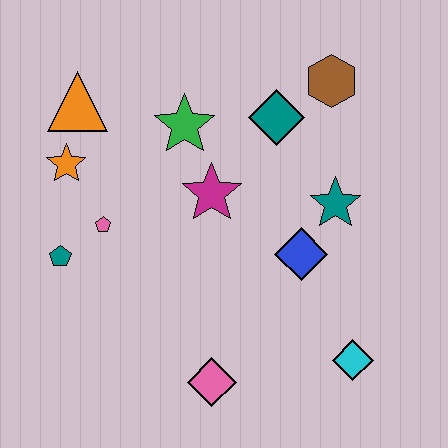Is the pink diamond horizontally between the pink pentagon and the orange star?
No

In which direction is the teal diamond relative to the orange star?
The teal diamond is to the right of the orange star.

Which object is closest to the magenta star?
The green star is closest to the magenta star.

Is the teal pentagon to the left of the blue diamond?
Yes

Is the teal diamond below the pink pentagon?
No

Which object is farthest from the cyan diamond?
The orange triangle is farthest from the cyan diamond.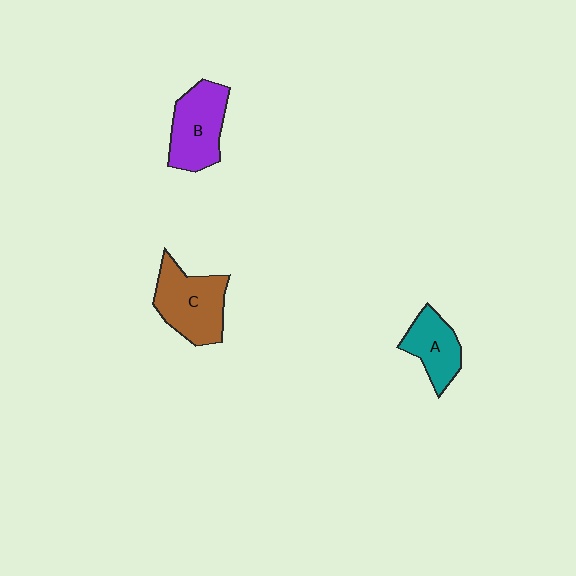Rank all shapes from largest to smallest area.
From largest to smallest: C (brown), B (purple), A (teal).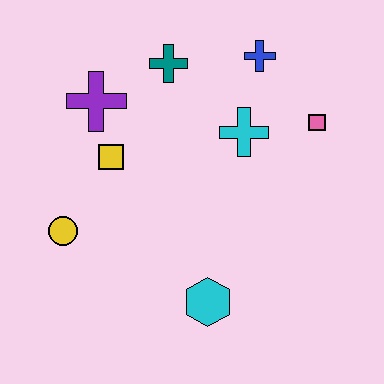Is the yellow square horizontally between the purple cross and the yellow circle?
No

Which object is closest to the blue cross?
The cyan cross is closest to the blue cross.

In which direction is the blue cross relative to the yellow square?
The blue cross is to the right of the yellow square.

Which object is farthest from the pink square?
The yellow circle is farthest from the pink square.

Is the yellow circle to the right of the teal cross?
No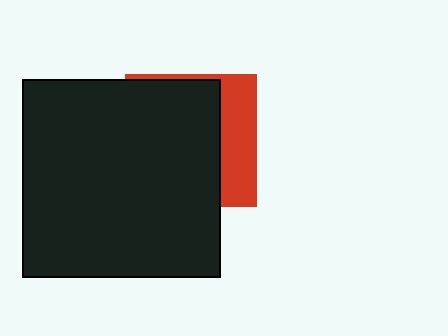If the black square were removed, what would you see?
You would see the complete red square.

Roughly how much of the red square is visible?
A small part of it is visible (roughly 31%).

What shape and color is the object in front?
The object in front is a black square.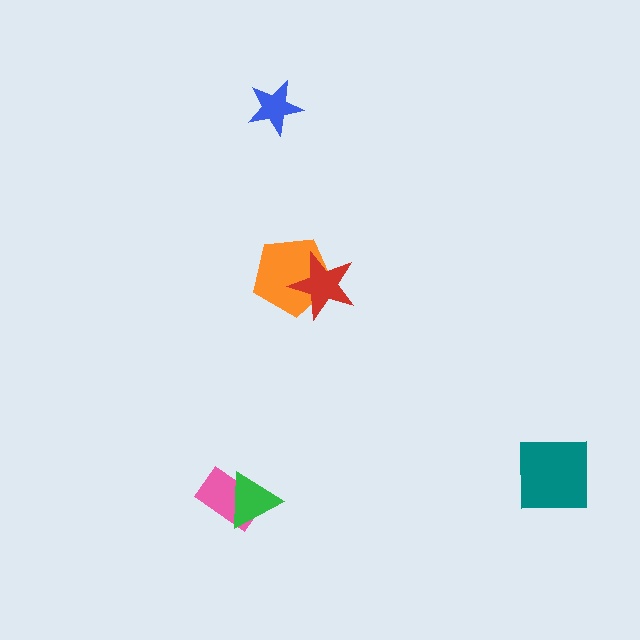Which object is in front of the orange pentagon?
The red star is in front of the orange pentagon.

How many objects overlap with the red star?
1 object overlaps with the red star.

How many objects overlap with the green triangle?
1 object overlaps with the green triangle.